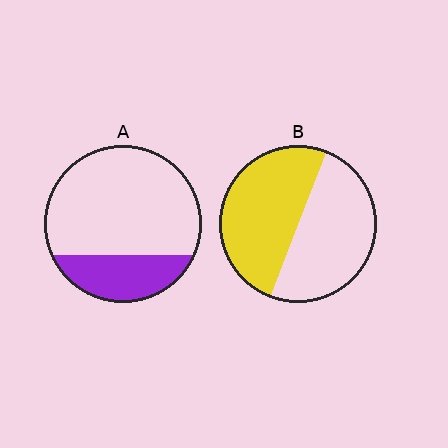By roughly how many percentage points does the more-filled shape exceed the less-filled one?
By roughly 25 percentage points (B over A).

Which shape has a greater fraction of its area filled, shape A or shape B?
Shape B.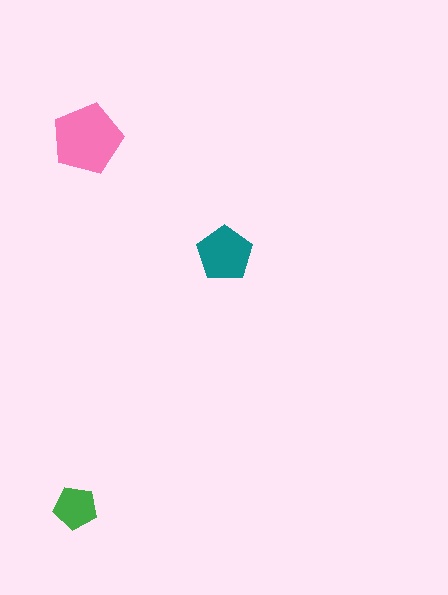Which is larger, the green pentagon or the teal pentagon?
The teal one.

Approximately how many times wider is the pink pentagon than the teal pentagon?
About 1.5 times wider.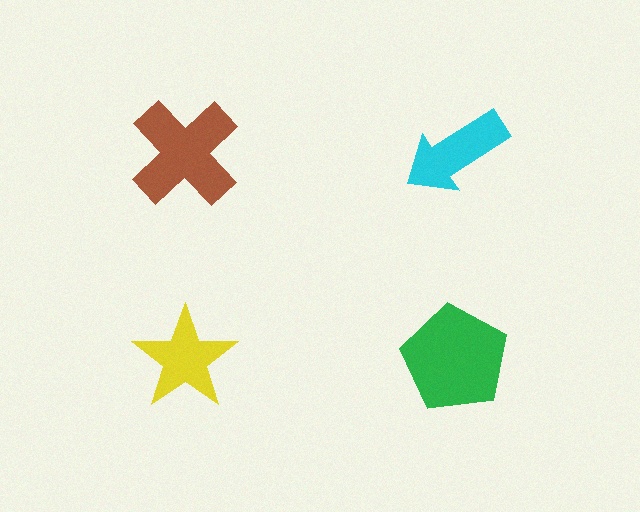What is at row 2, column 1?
A yellow star.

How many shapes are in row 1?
2 shapes.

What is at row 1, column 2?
A cyan arrow.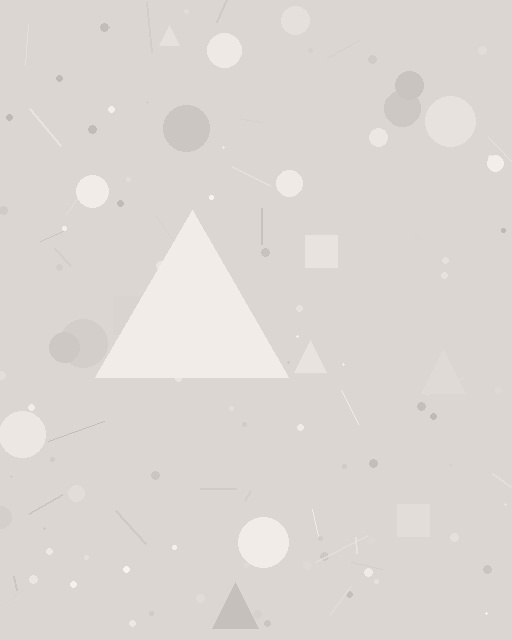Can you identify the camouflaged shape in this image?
The camouflaged shape is a triangle.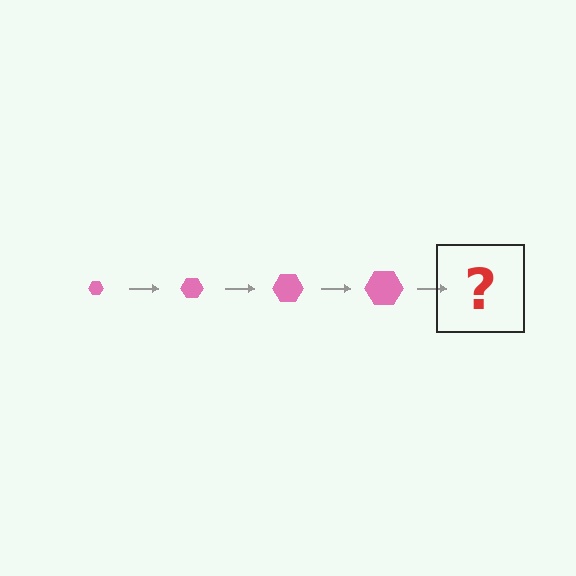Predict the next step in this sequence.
The next step is a pink hexagon, larger than the previous one.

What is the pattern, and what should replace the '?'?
The pattern is that the hexagon gets progressively larger each step. The '?' should be a pink hexagon, larger than the previous one.